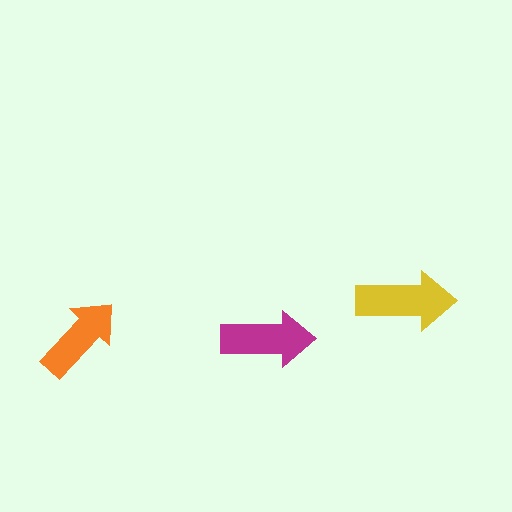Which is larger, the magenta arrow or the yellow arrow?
The yellow one.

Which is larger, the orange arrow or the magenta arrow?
The magenta one.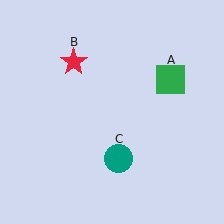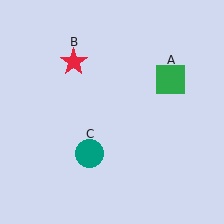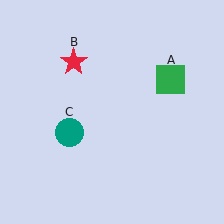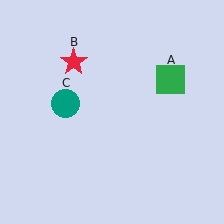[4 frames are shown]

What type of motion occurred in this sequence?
The teal circle (object C) rotated clockwise around the center of the scene.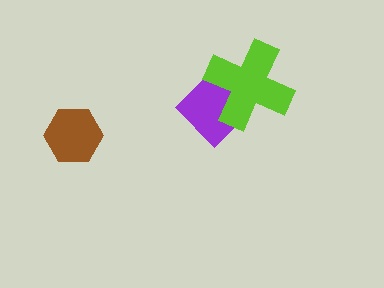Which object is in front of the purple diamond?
The lime cross is in front of the purple diamond.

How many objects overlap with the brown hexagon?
0 objects overlap with the brown hexagon.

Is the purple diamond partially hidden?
Yes, it is partially covered by another shape.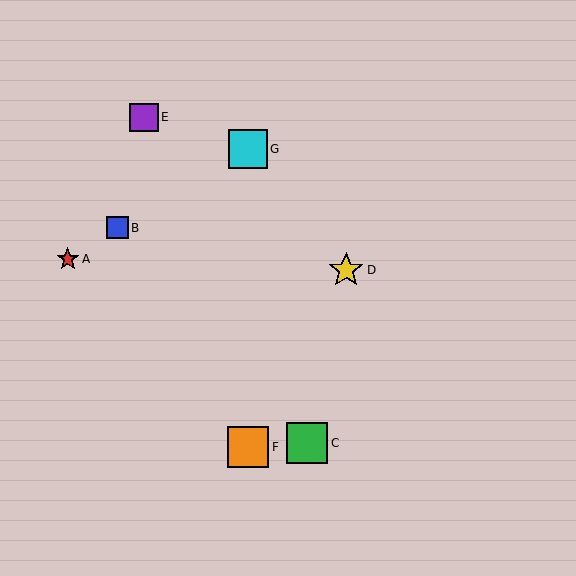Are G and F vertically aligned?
Yes, both are at x≈248.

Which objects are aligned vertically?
Objects F, G are aligned vertically.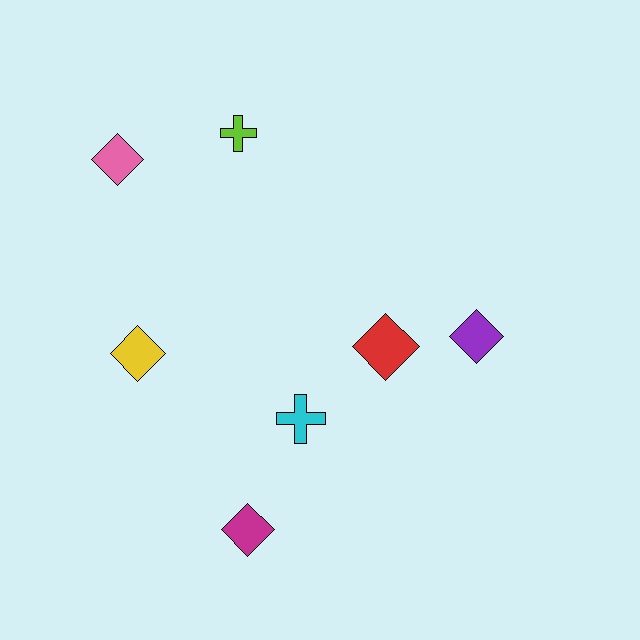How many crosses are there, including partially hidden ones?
There are 2 crosses.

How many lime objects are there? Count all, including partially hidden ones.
There is 1 lime object.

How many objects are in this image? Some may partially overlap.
There are 7 objects.